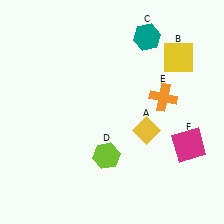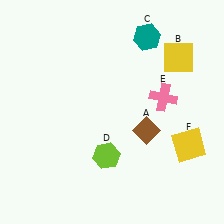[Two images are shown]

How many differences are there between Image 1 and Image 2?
There are 3 differences between the two images.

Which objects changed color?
A changed from yellow to brown. E changed from orange to pink. F changed from magenta to yellow.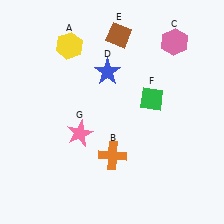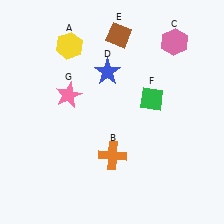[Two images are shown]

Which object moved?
The pink star (G) moved up.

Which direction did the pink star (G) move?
The pink star (G) moved up.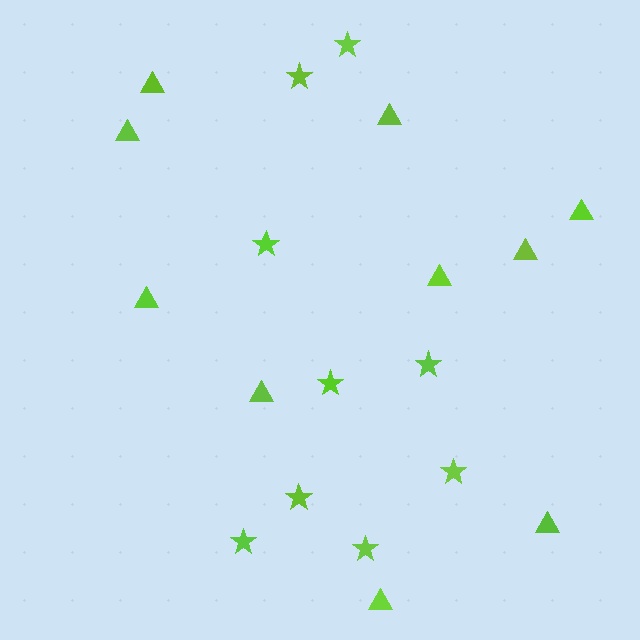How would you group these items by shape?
There are 2 groups: one group of triangles (10) and one group of stars (9).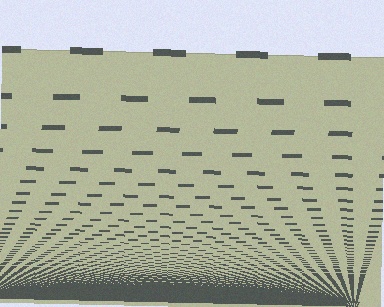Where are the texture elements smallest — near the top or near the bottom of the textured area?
Near the bottom.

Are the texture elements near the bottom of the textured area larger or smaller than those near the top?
Smaller. The gradient is inverted — elements near the bottom are smaller and denser.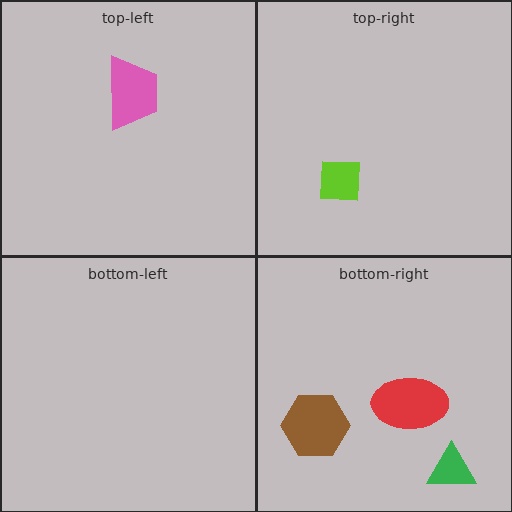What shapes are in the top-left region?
The pink trapezoid.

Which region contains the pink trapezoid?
The top-left region.